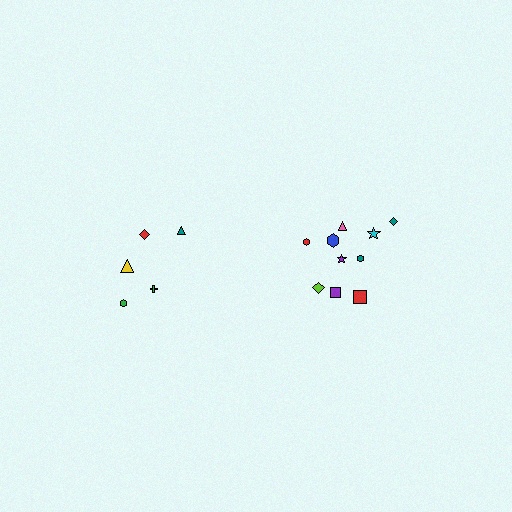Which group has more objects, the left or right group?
The right group.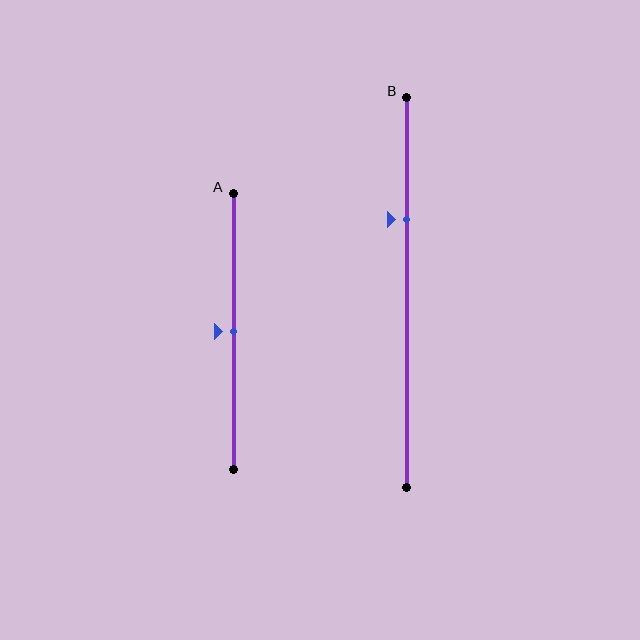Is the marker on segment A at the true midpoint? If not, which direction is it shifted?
Yes, the marker on segment A is at the true midpoint.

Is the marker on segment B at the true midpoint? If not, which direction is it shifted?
No, the marker on segment B is shifted upward by about 19% of the segment length.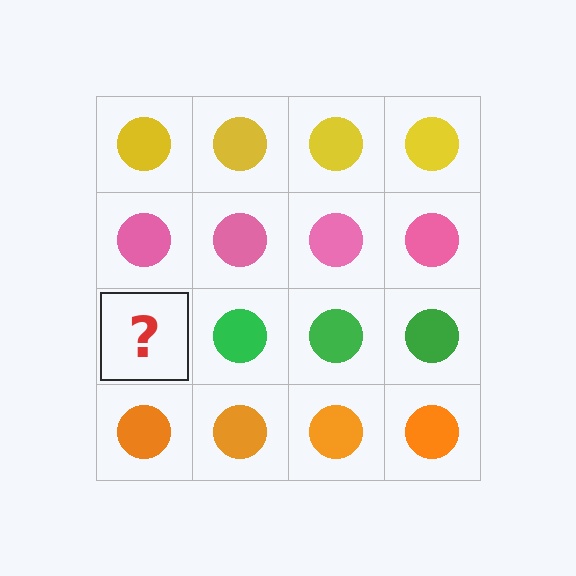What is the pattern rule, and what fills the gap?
The rule is that each row has a consistent color. The gap should be filled with a green circle.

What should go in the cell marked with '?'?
The missing cell should contain a green circle.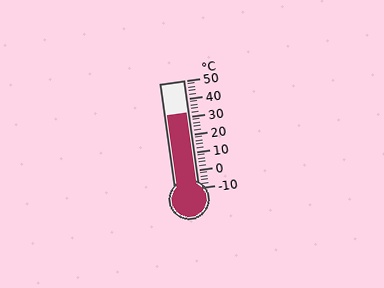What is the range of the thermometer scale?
The thermometer scale ranges from -10°C to 50°C.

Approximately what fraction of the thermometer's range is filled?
The thermometer is filled to approximately 70% of its range.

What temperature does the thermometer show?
The thermometer shows approximately 32°C.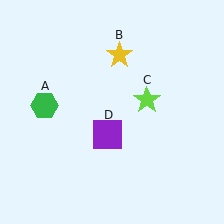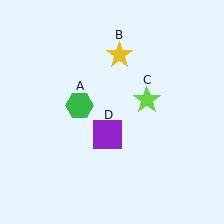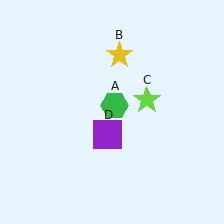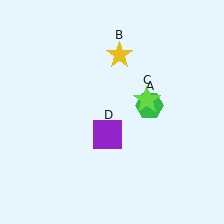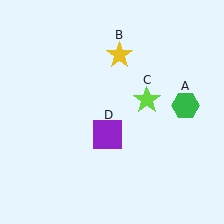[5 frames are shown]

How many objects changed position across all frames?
1 object changed position: green hexagon (object A).